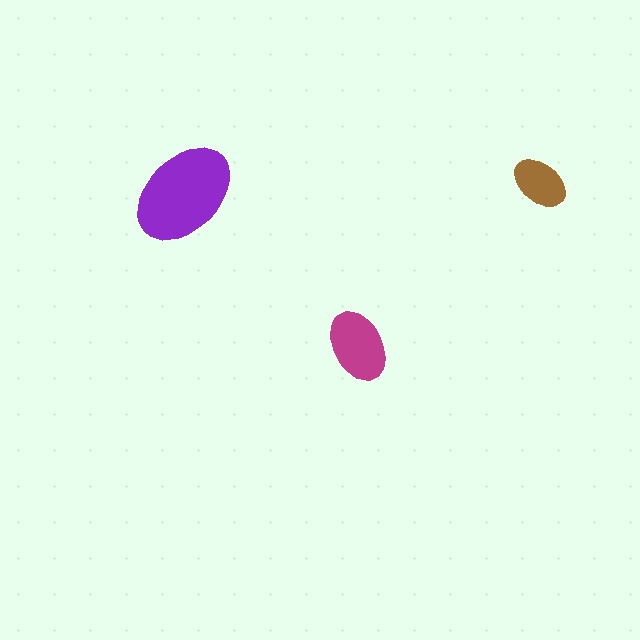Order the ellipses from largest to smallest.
the purple one, the magenta one, the brown one.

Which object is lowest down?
The magenta ellipse is bottommost.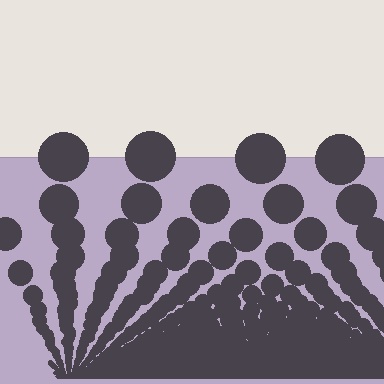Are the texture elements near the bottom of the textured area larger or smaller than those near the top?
Smaller. The gradient is inverted — elements near the bottom are smaller and denser.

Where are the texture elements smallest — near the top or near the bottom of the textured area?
Near the bottom.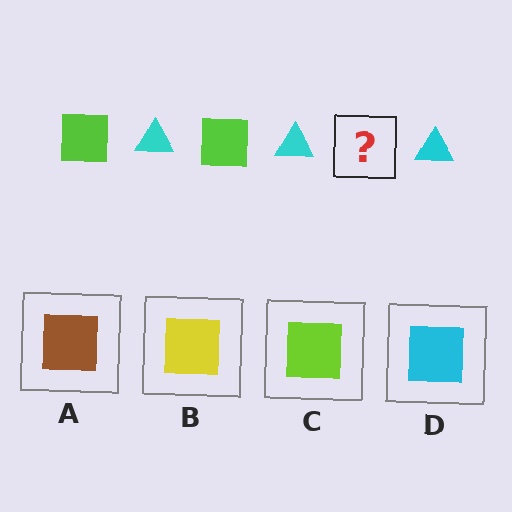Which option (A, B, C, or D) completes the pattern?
C.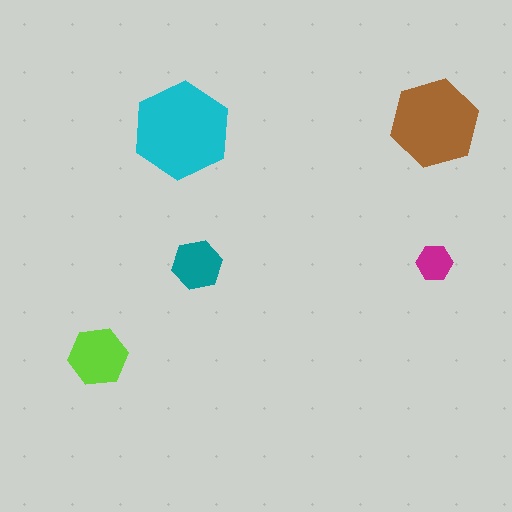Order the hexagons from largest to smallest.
the cyan one, the brown one, the lime one, the teal one, the magenta one.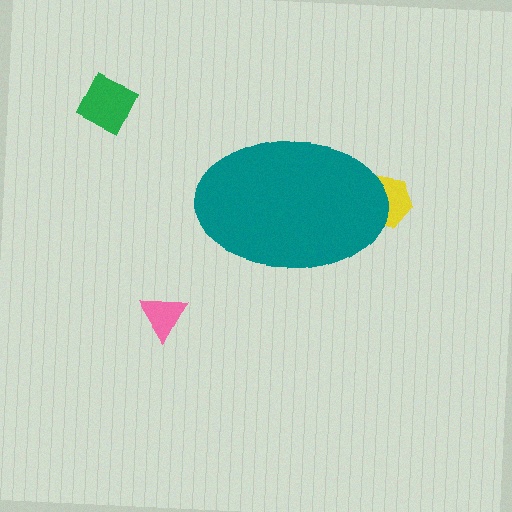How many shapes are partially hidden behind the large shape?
1 shape is partially hidden.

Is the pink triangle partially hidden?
No, the pink triangle is fully visible.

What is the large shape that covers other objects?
A teal ellipse.